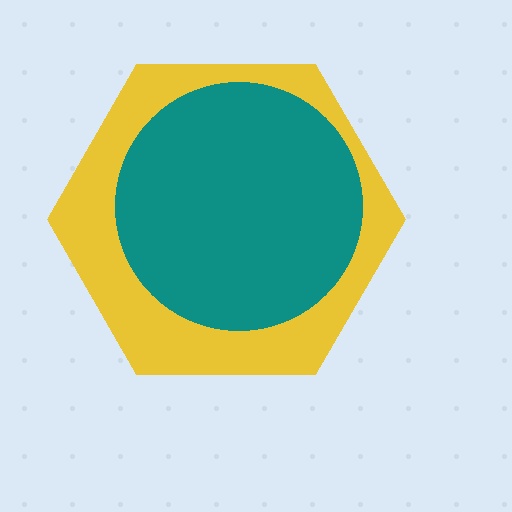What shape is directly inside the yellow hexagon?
The teal circle.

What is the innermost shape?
The teal circle.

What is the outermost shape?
The yellow hexagon.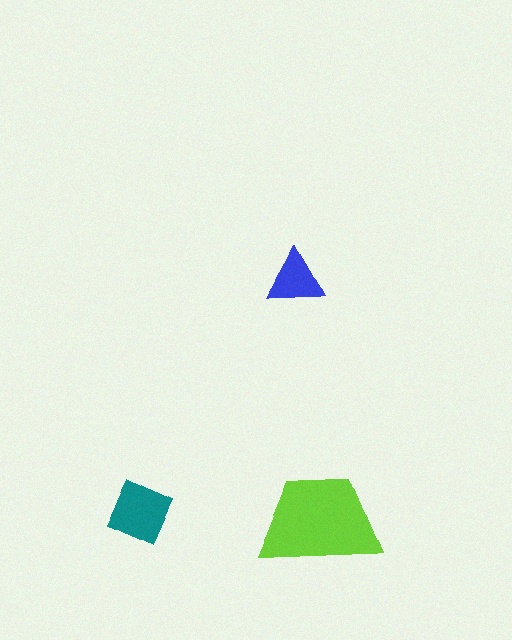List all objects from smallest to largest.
The blue triangle, the teal square, the lime trapezoid.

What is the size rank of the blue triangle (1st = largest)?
3rd.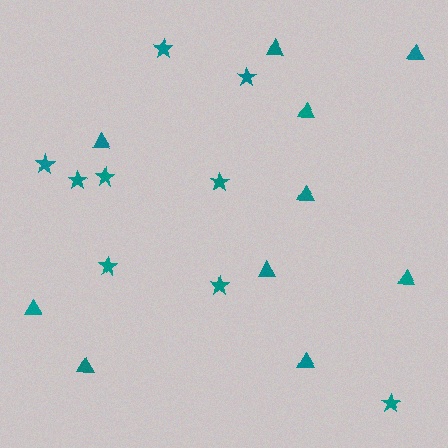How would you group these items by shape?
There are 2 groups: one group of stars (9) and one group of triangles (10).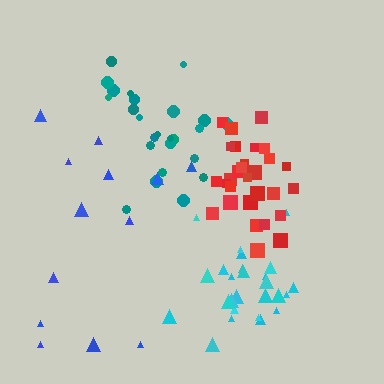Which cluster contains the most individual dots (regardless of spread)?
Red (29).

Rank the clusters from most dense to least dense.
red, cyan, teal, blue.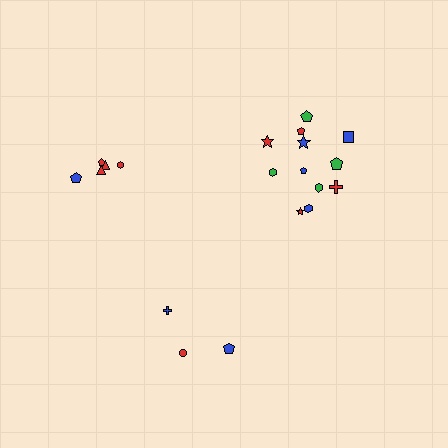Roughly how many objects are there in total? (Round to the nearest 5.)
Roughly 20 objects in total.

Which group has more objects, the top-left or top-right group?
The top-right group.